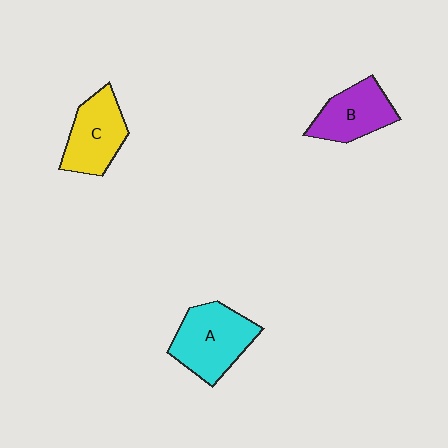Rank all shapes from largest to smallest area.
From largest to smallest: A (cyan), C (yellow), B (purple).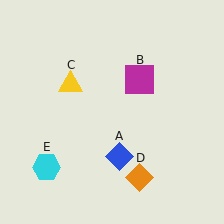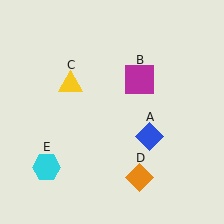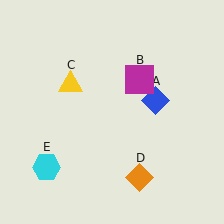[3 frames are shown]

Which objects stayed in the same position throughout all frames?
Magenta square (object B) and yellow triangle (object C) and orange diamond (object D) and cyan hexagon (object E) remained stationary.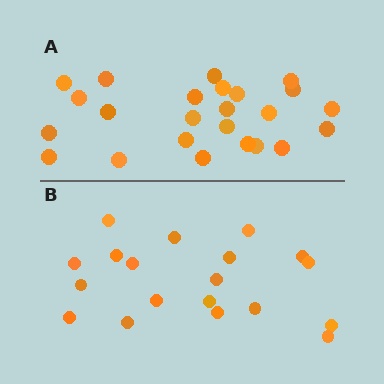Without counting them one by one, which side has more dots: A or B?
Region A (the top region) has more dots.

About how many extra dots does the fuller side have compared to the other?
Region A has about 5 more dots than region B.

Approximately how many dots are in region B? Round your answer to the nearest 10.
About 20 dots. (The exact count is 19, which rounds to 20.)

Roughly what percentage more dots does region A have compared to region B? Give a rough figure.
About 25% more.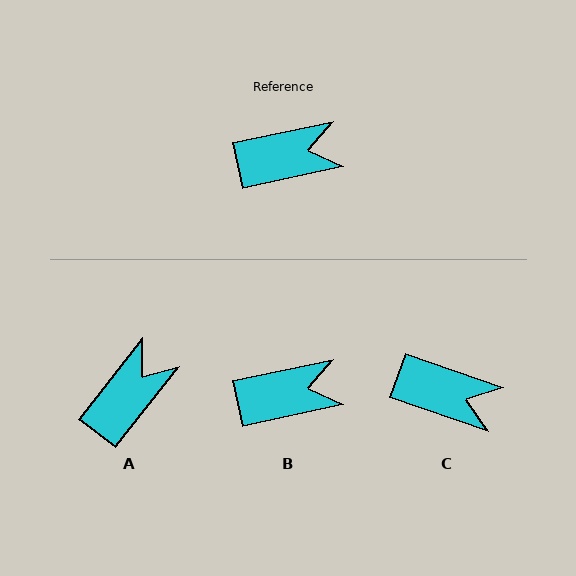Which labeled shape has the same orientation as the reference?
B.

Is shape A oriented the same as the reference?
No, it is off by about 40 degrees.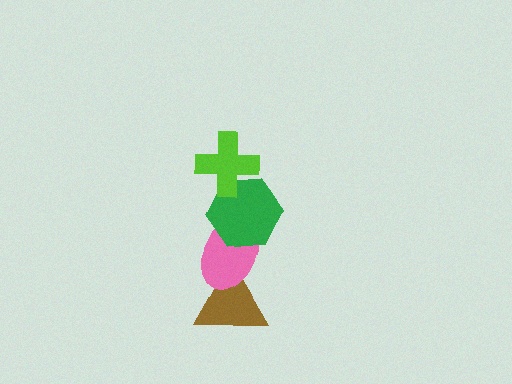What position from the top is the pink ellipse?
The pink ellipse is 3rd from the top.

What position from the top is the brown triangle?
The brown triangle is 4th from the top.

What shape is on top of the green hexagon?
The lime cross is on top of the green hexagon.